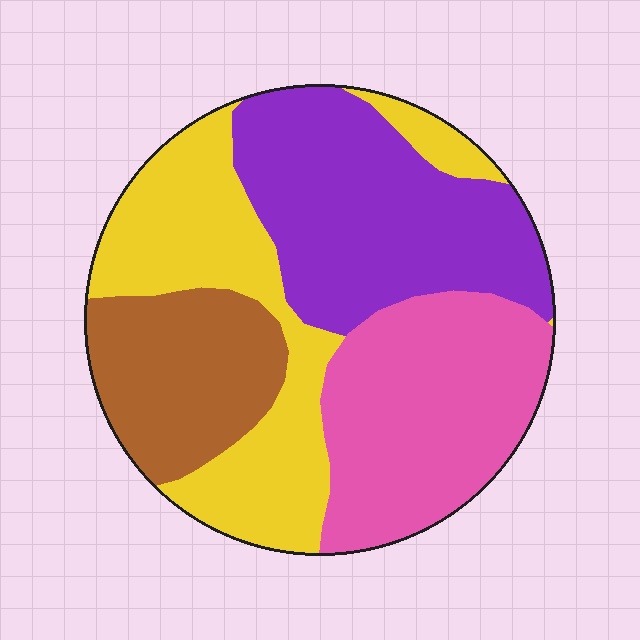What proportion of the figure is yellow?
Yellow takes up between a sixth and a third of the figure.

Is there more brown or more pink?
Pink.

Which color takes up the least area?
Brown, at roughly 15%.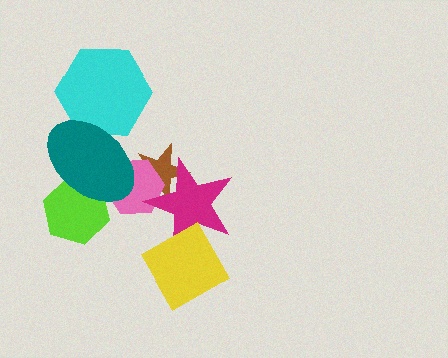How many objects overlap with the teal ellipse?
4 objects overlap with the teal ellipse.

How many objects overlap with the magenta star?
3 objects overlap with the magenta star.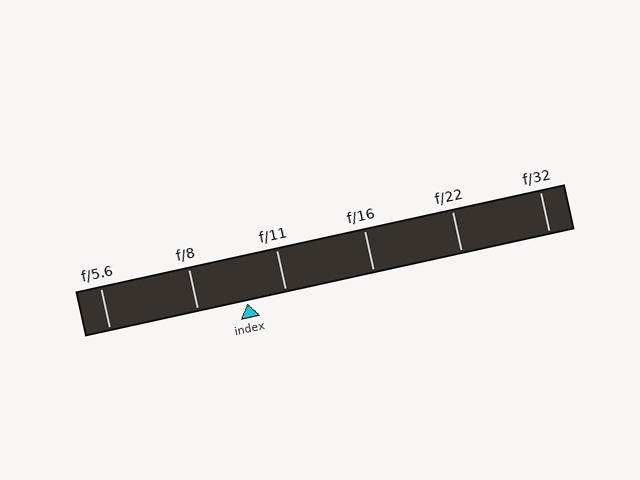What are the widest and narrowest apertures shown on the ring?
The widest aperture shown is f/5.6 and the narrowest is f/32.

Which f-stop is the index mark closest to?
The index mark is closest to f/11.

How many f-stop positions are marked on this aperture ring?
There are 6 f-stop positions marked.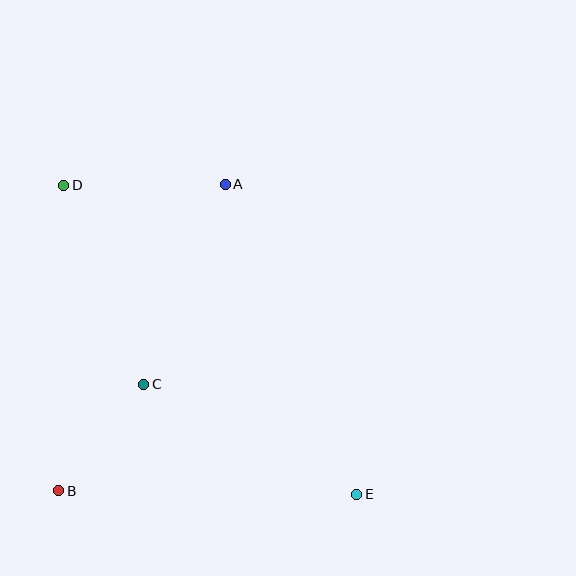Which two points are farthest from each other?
Points D and E are farthest from each other.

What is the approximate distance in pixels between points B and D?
The distance between B and D is approximately 306 pixels.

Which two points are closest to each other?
Points B and C are closest to each other.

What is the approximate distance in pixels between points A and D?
The distance between A and D is approximately 162 pixels.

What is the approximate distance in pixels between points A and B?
The distance between A and B is approximately 349 pixels.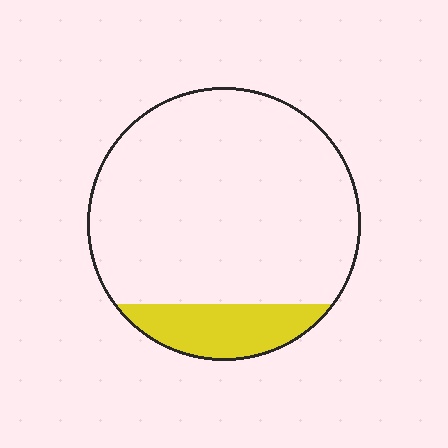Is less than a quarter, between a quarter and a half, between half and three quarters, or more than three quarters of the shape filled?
Less than a quarter.